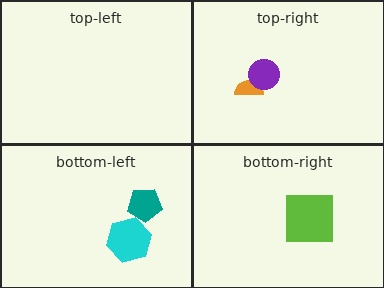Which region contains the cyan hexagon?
The bottom-left region.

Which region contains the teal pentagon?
The bottom-left region.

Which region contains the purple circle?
The top-right region.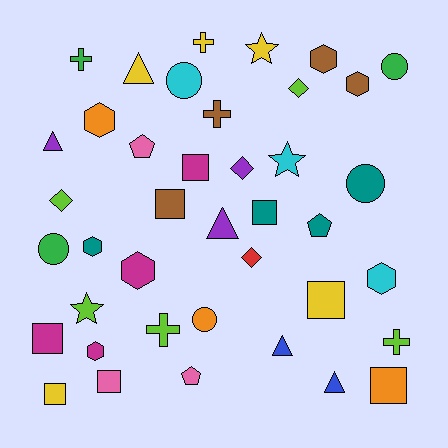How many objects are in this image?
There are 40 objects.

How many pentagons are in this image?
There are 3 pentagons.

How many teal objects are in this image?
There are 4 teal objects.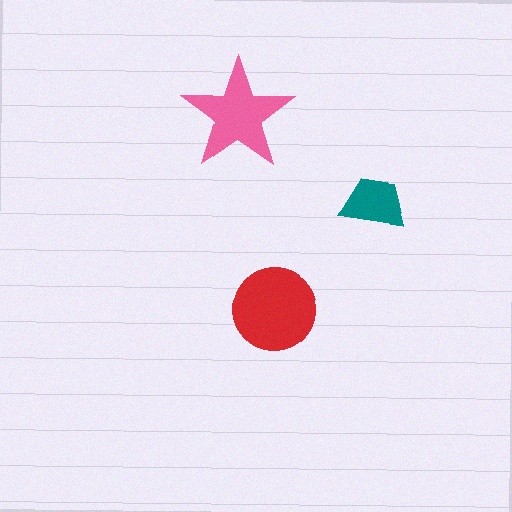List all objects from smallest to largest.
The teal trapezoid, the pink star, the red circle.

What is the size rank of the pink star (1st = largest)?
2nd.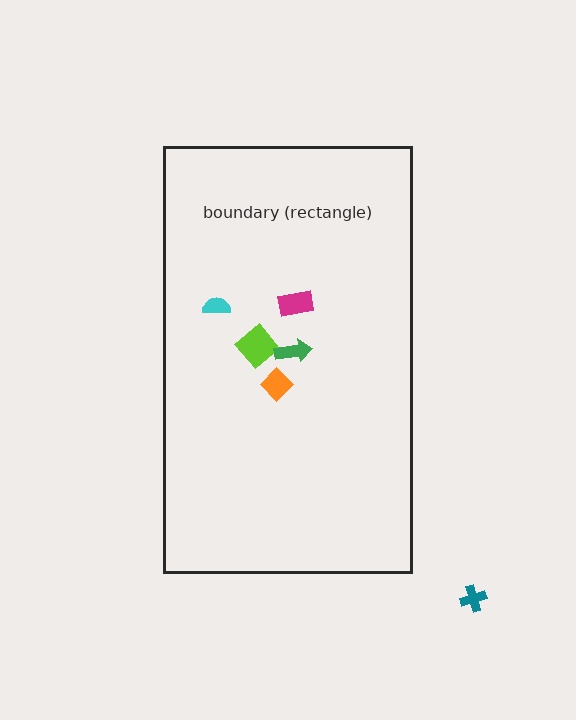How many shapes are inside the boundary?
5 inside, 1 outside.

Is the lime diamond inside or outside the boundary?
Inside.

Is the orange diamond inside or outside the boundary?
Inside.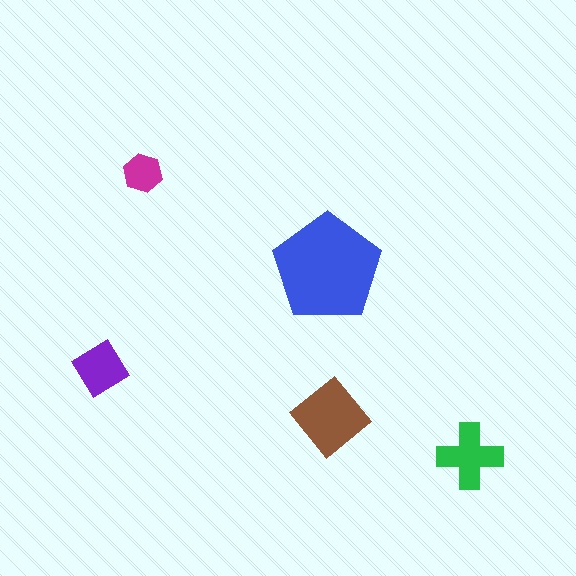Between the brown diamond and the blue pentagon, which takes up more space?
The blue pentagon.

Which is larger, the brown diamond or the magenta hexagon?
The brown diamond.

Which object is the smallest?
The magenta hexagon.